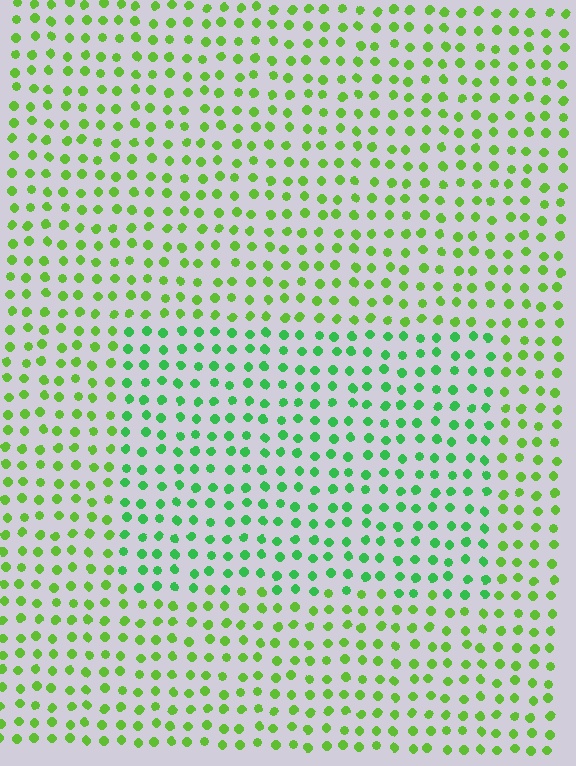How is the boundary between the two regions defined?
The boundary is defined purely by a slight shift in hue (about 31 degrees). Spacing, size, and orientation are identical on both sides.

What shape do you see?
I see a rectangle.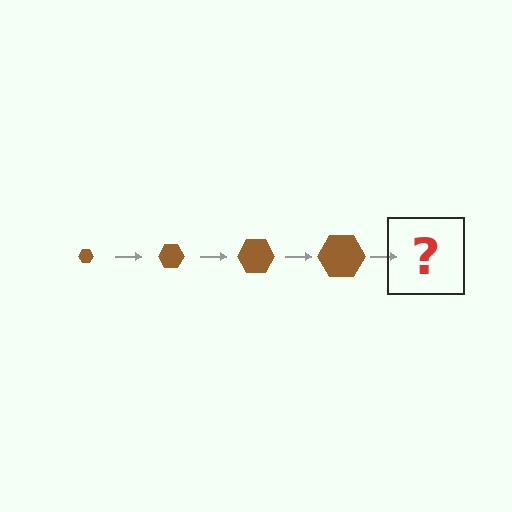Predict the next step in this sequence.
The next step is a brown hexagon, larger than the previous one.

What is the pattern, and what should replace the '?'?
The pattern is that the hexagon gets progressively larger each step. The '?' should be a brown hexagon, larger than the previous one.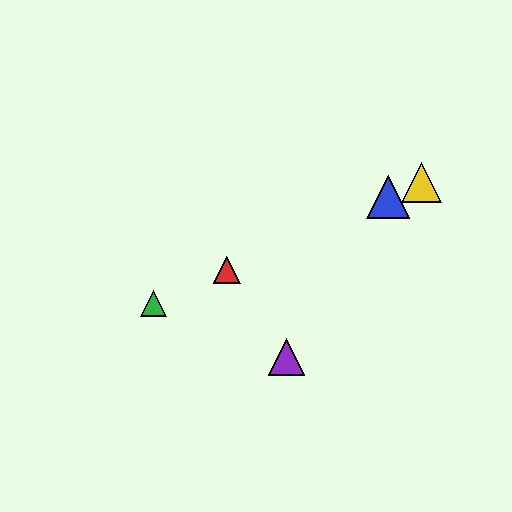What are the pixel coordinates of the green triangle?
The green triangle is at (153, 303).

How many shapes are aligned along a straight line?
4 shapes (the red triangle, the blue triangle, the green triangle, the yellow triangle) are aligned along a straight line.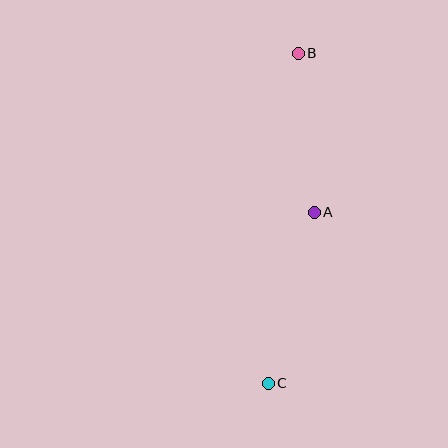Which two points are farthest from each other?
Points B and C are farthest from each other.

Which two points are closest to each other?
Points A and B are closest to each other.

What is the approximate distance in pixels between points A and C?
The distance between A and C is approximately 177 pixels.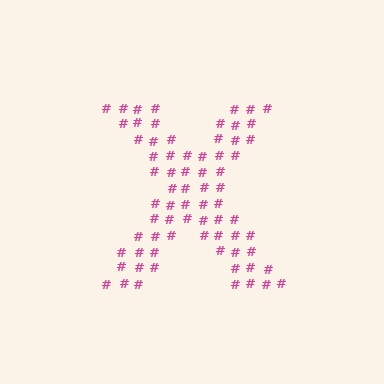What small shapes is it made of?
It is made of small hash symbols.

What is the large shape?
The large shape is the letter X.